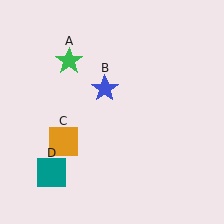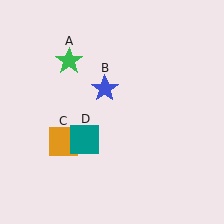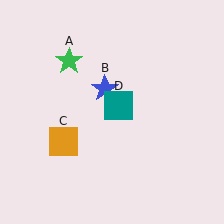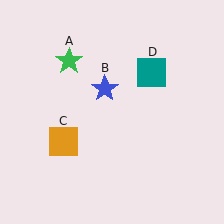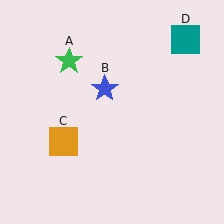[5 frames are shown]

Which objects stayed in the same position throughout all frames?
Green star (object A) and blue star (object B) and orange square (object C) remained stationary.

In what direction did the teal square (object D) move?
The teal square (object D) moved up and to the right.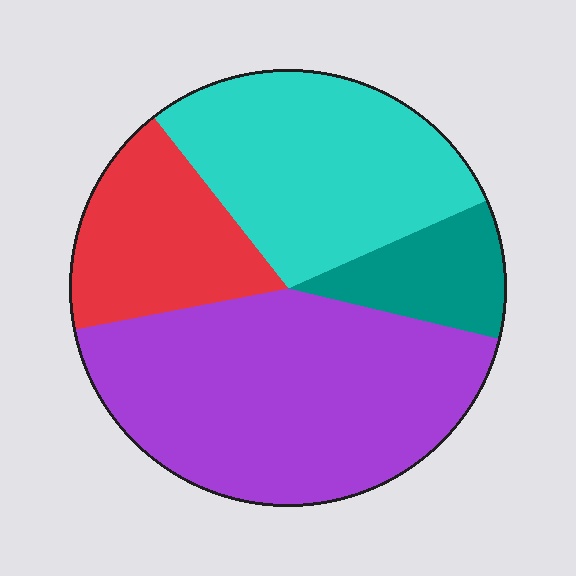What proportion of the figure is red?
Red takes up about one sixth (1/6) of the figure.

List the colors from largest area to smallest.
From largest to smallest: purple, cyan, red, teal.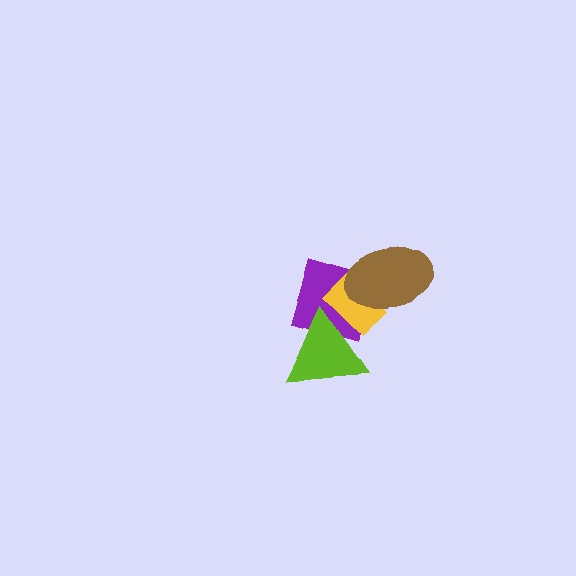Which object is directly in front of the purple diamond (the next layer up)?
The yellow rectangle is directly in front of the purple diamond.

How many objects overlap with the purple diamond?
3 objects overlap with the purple diamond.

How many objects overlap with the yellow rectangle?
3 objects overlap with the yellow rectangle.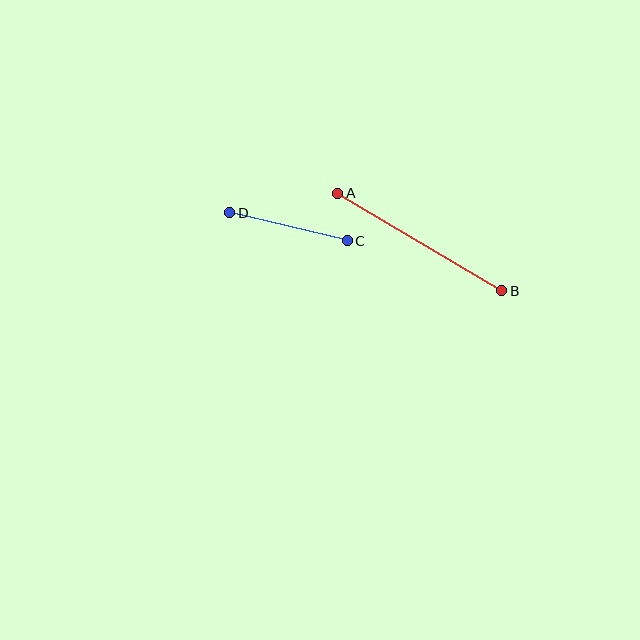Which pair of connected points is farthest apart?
Points A and B are farthest apart.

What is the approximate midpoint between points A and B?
The midpoint is at approximately (420, 242) pixels.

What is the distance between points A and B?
The distance is approximately 191 pixels.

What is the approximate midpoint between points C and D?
The midpoint is at approximately (288, 227) pixels.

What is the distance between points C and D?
The distance is approximately 121 pixels.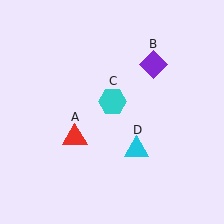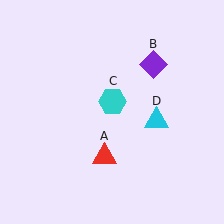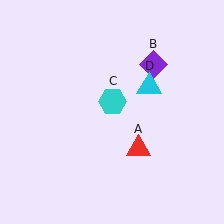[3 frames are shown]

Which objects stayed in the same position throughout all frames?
Purple diamond (object B) and cyan hexagon (object C) remained stationary.